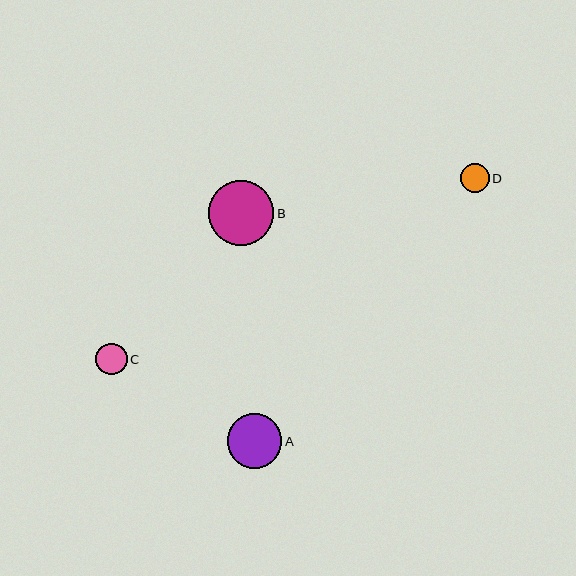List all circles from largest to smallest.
From largest to smallest: B, A, C, D.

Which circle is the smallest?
Circle D is the smallest with a size of approximately 28 pixels.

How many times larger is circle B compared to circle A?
Circle B is approximately 1.2 times the size of circle A.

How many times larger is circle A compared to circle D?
Circle A is approximately 1.9 times the size of circle D.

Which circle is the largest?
Circle B is the largest with a size of approximately 65 pixels.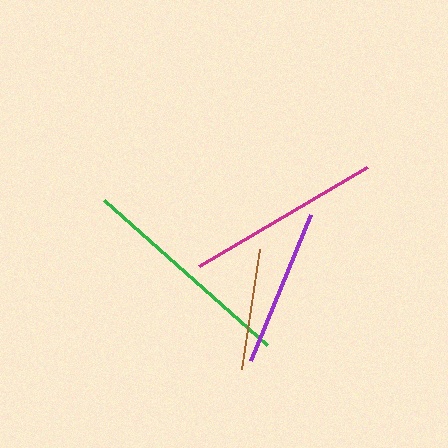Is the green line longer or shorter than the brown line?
The green line is longer than the brown line.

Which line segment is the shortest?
The brown line is the shortest at approximately 121 pixels.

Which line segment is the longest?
The green line is the longest at approximately 218 pixels.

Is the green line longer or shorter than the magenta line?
The green line is longer than the magenta line.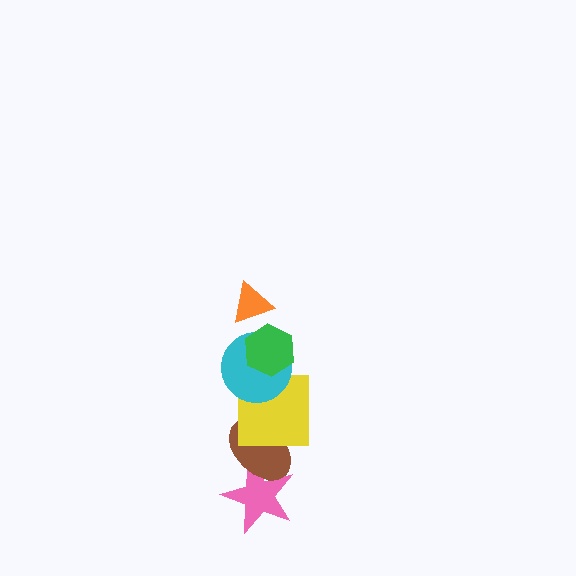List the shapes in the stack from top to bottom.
From top to bottom: the orange triangle, the green hexagon, the cyan circle, the yellow square, the brown ellipse, the pink star.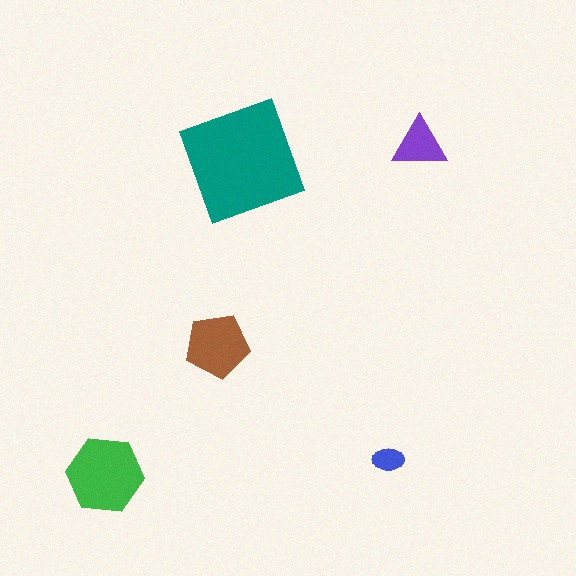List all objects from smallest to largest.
The blue ellipse, the purple triangle, the brown pentagon, the green hexagon, the teal square.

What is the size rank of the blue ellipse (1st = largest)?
5th.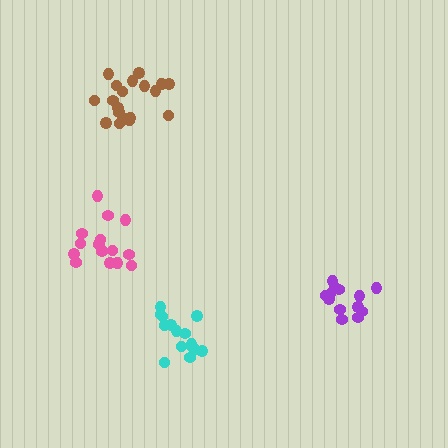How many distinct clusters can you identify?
There are 4 distinct clusters.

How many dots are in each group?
Group 1: 13 dots, Group 2: 17 dots, Group 3: 19 dots, Group 4: 15 dots (64 total).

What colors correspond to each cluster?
The clusters are colored: purple, pink, brown, cyan.